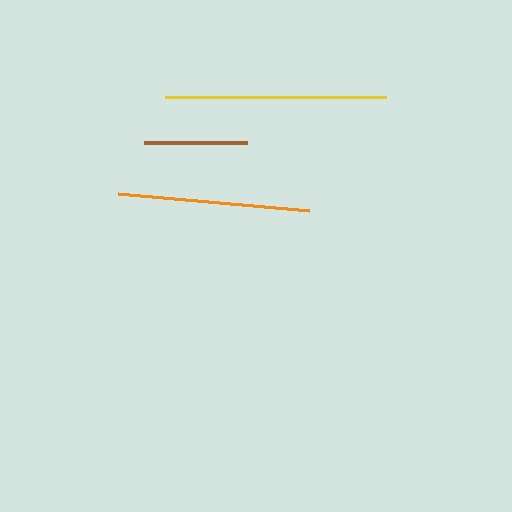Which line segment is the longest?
The yellow line is the longest at approximately 221 pixels.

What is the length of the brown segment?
The brown segment is approximately 103 pixels long.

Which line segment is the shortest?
The brown line is the shortest at approximately 103 pixels.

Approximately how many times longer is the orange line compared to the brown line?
The orange line is approximately 1.9 times the length of the brown line.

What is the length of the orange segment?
The orange segment is approximately 192 pixels long.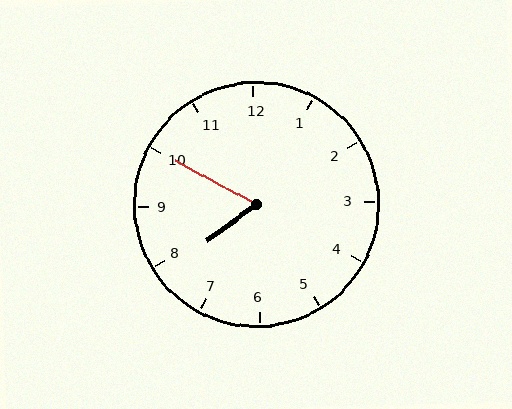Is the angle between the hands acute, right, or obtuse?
It is acute.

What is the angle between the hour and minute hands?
Approximately 65 degrees.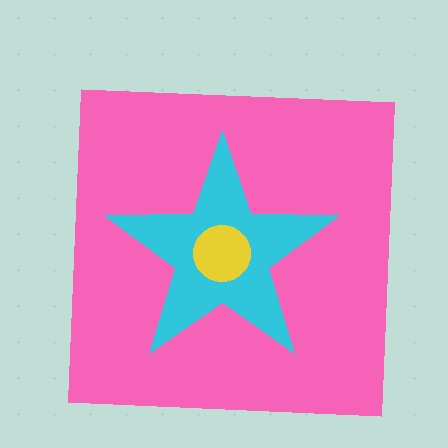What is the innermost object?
The yellow circle.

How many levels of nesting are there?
3.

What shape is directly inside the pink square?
The cyan star.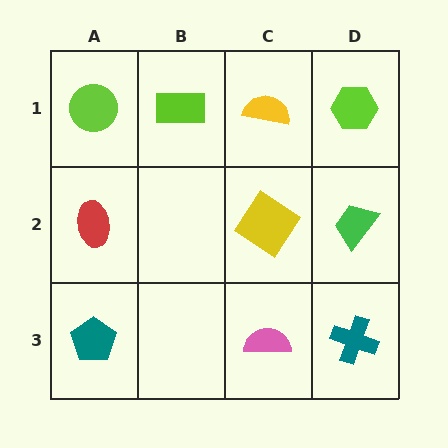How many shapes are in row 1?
4 shapes.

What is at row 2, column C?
A yellow diamond.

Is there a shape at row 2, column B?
No, that cell is empty.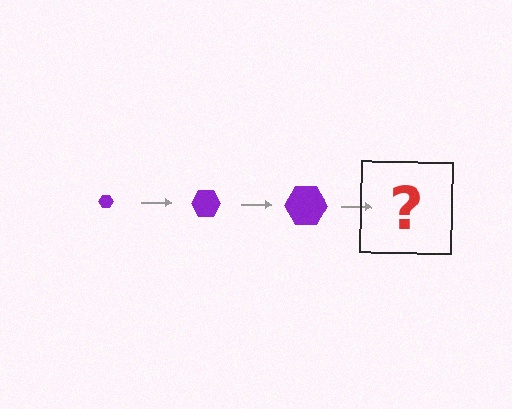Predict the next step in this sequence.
The next step is a purple hexagon, larger than the previous one.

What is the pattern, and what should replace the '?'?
The pattern is that the hexagon gets progressively larger each step. The '?' should be a purple hexagon, larger than the previous one.